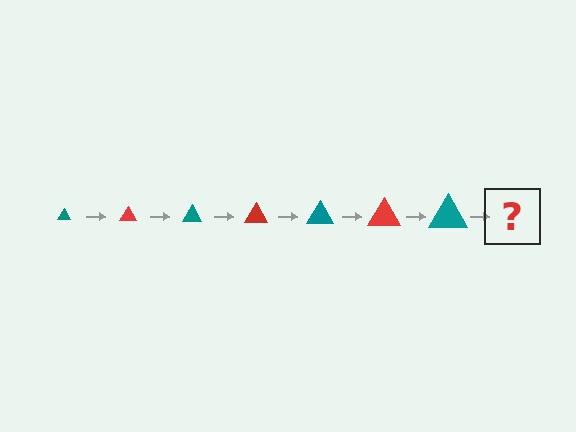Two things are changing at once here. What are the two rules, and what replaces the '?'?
The two rules are that the triangle grows larger each step and the color cycles through teal and red. The '?' should be a red triangle, larger than the previous one.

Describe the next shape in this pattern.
It should be a red triangle, larger than the previous one.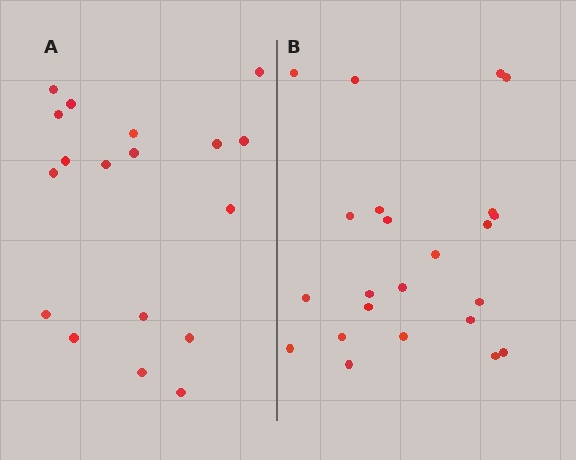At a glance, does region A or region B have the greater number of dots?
Region B (the right region) has more dots.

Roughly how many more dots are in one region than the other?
Region B has about 5 more dots than region A.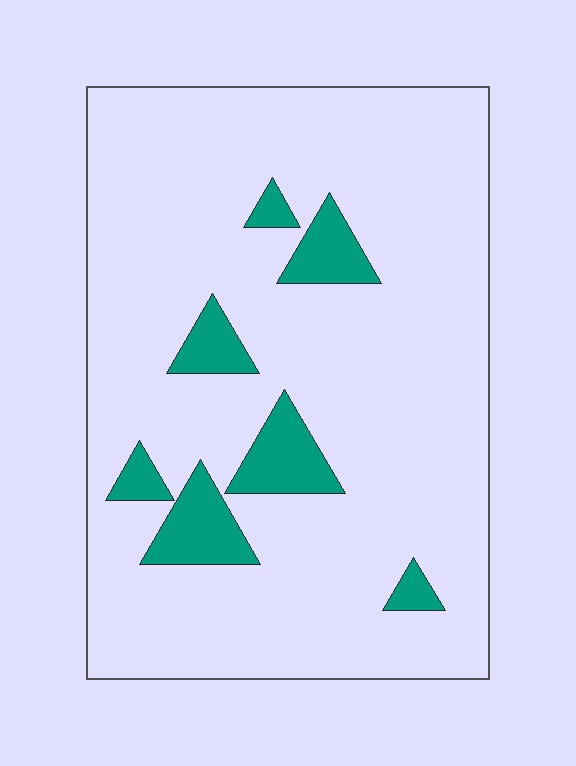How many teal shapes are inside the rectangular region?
7.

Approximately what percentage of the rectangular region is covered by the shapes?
Approximately 10%.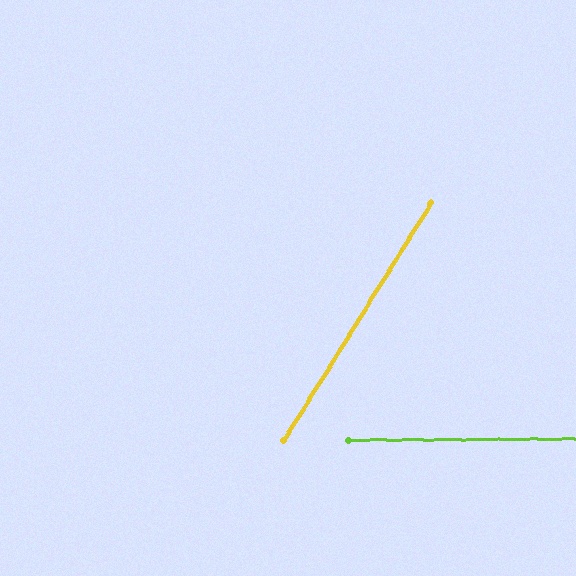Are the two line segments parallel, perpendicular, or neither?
Neither parallel nor perpendicular — they differ by about 58°.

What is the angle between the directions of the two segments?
Approximately 58 degrees.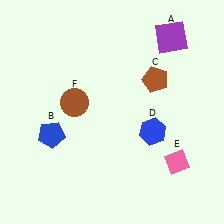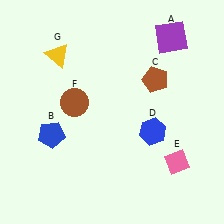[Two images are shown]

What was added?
A yellow triangle (G) was added in Image 2.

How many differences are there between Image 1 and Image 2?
There is 1 difference between the two images.